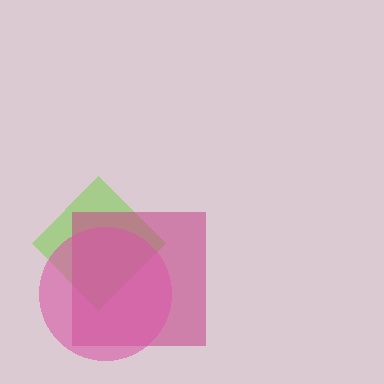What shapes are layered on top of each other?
The layered shapes are: a lime diamond, a magenta square, a pink circle.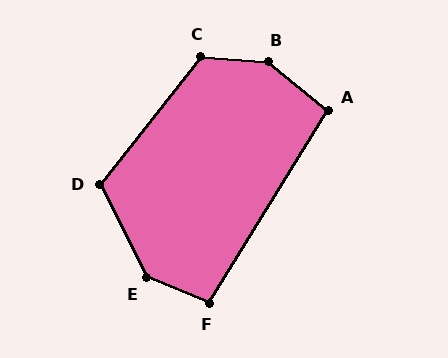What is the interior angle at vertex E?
Approximately 140 degrees (obtuse).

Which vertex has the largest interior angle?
B, at approximately 146 degrees.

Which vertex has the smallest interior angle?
A, at approximately 97 degrees.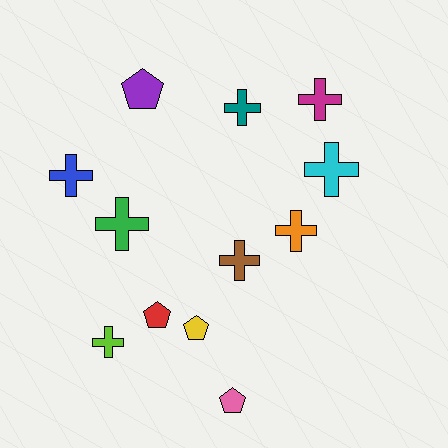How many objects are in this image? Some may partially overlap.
There are 12 objects.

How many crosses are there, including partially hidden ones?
There are 8 crosses.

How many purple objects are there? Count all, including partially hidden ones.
There is 1 purple object.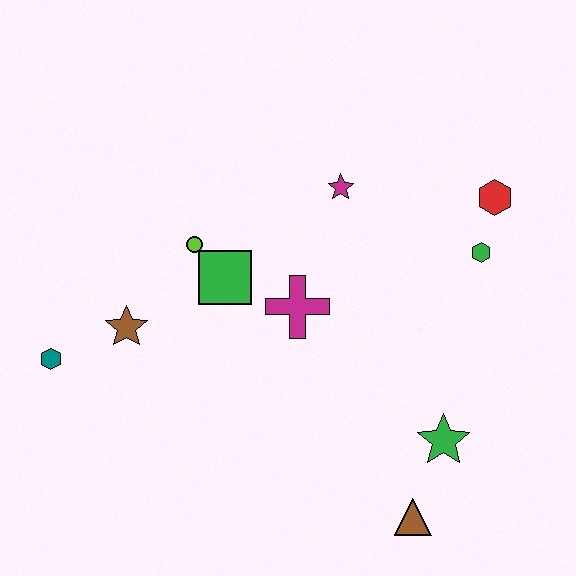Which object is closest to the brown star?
The teal hexagon is closest to the brown star.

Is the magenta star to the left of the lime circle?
No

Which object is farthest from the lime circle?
The brown triangle is farthest from the lime circle.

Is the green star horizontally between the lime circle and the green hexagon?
Yes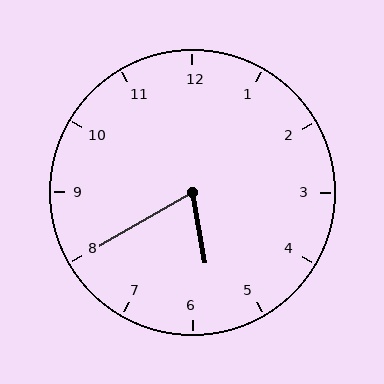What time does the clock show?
5:40.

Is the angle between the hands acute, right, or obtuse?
It is acute.